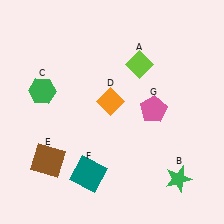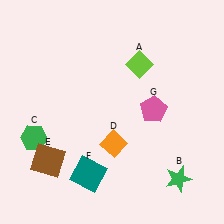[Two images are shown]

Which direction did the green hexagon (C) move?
The green hexagon (C) moved down.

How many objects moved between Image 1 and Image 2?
2 objects moved between the two images.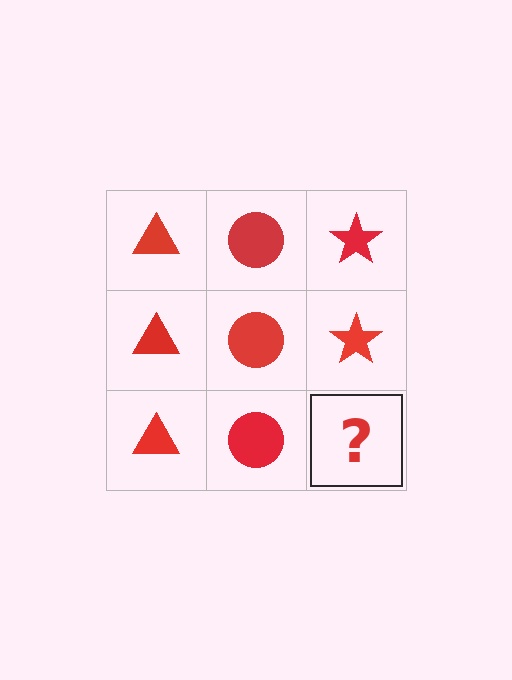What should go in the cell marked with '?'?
The missing cell should contain a red star.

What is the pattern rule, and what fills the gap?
The rule is that each column has a consistent shape. The gap should be filled with a red star.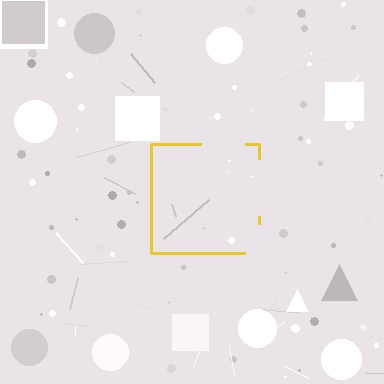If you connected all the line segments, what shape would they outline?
They would outline a square.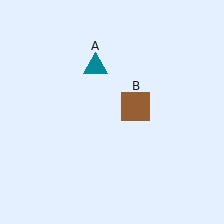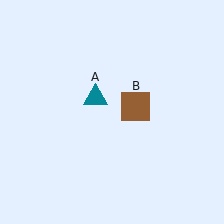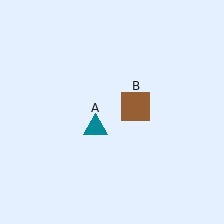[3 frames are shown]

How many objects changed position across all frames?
1 object changed position: teal triangle (object A).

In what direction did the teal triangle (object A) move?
The teal triangle (object A) moved down.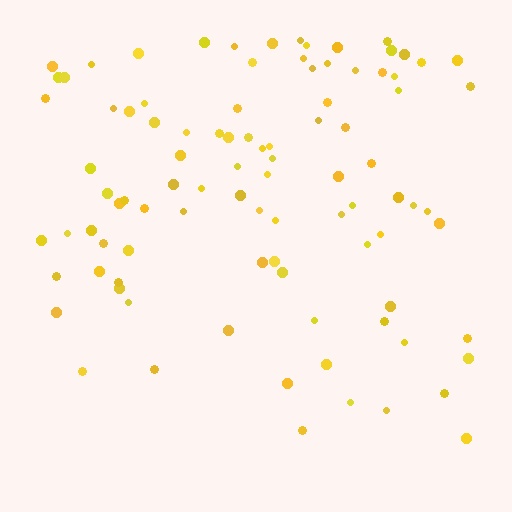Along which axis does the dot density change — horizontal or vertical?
Vertical.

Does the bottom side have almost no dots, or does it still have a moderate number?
Still a moderate number, just noticeably fewer than the top.